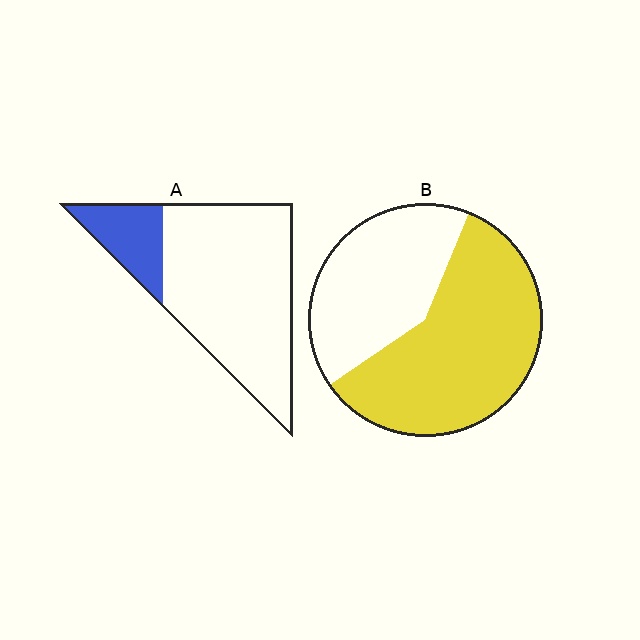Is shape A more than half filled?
No.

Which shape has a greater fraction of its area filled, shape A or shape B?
Shape B.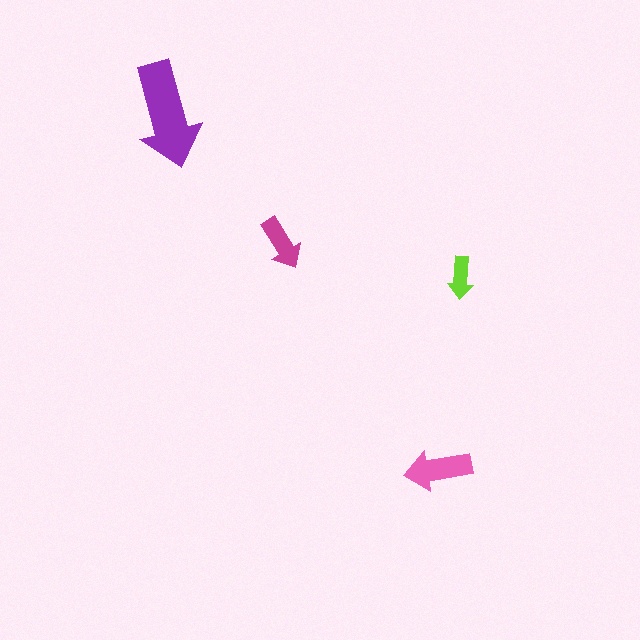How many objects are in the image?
There are 4 objects in the image.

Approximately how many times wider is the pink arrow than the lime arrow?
About 1.5 times wider.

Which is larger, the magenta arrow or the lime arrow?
The magenta one.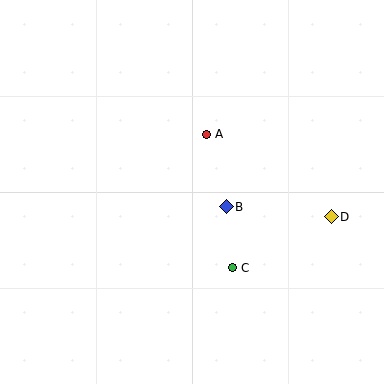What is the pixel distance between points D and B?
The distance between D and B is 105 pixels.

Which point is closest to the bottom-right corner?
Point D is closest to the bottom-right corner.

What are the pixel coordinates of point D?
Point D is at (331, 217).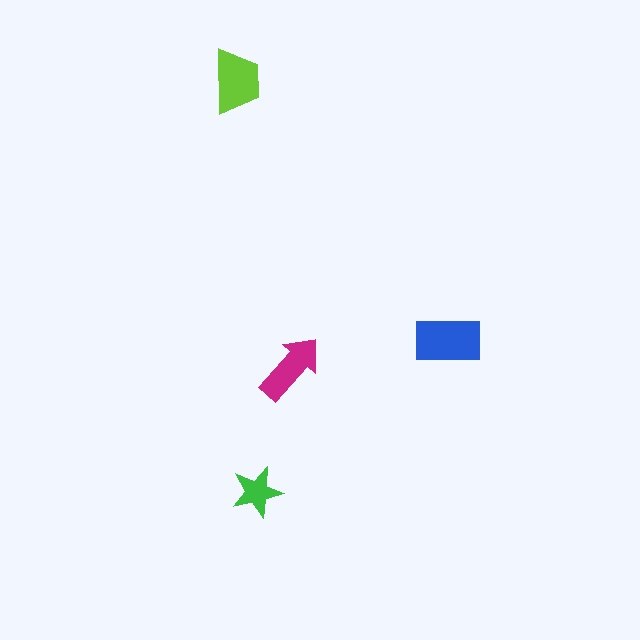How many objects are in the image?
There are 4 objects in the image.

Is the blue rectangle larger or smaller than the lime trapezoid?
Larger.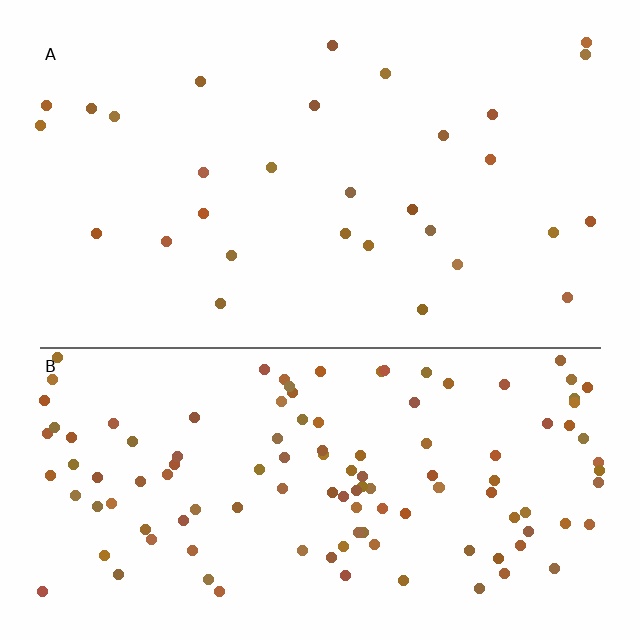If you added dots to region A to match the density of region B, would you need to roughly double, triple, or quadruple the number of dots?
Approximately quadruple.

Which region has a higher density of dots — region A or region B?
B (the bottom).